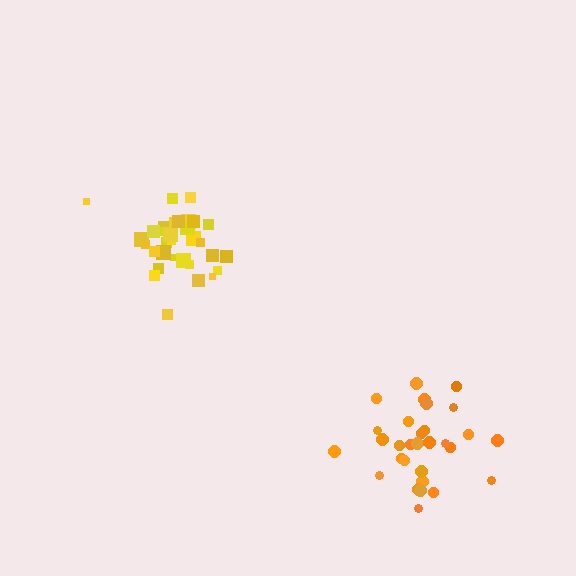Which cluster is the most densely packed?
Yellow.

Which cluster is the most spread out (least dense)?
Orange.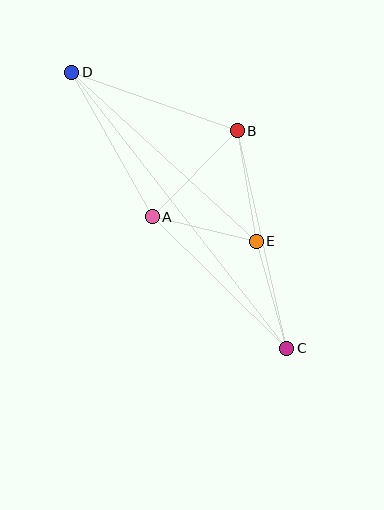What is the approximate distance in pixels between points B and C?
The distance between B and C is approximately 223 pixels.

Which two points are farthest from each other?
Points C and D are farthest from each other.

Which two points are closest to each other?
Points A and E are closest to each other.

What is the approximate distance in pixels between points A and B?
The distance between A and B is approximately 121 pixels.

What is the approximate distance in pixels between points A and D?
The distance between A and D is approximately 165 pixels.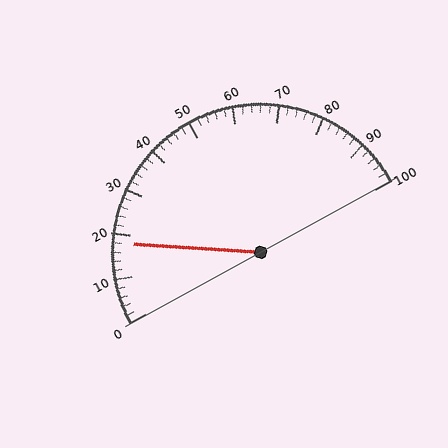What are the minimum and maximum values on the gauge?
The gauge ranges from 0 to 100.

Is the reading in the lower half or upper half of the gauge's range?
The reading is in the lower half of the range (0 to 100).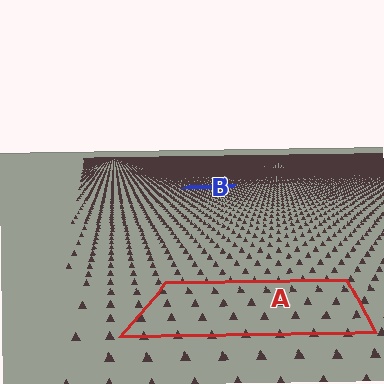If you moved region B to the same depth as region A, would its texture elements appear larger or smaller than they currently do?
They would appear larger. At a closer depth, the same texture elements are projected at a bigger on-screen size.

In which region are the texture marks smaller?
The texture marks are smaller in region B, because it is farther away.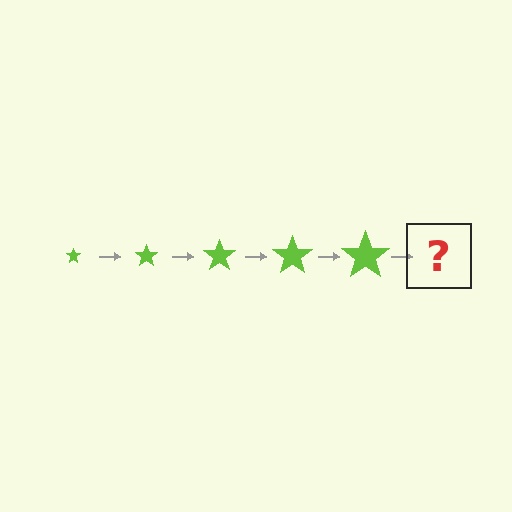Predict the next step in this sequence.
The next step is a lime star, larger than the previous one.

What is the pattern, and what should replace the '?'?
The pattern is that the star gets progressively larger each step. The '?' should be a lime star, larger than the previous one.